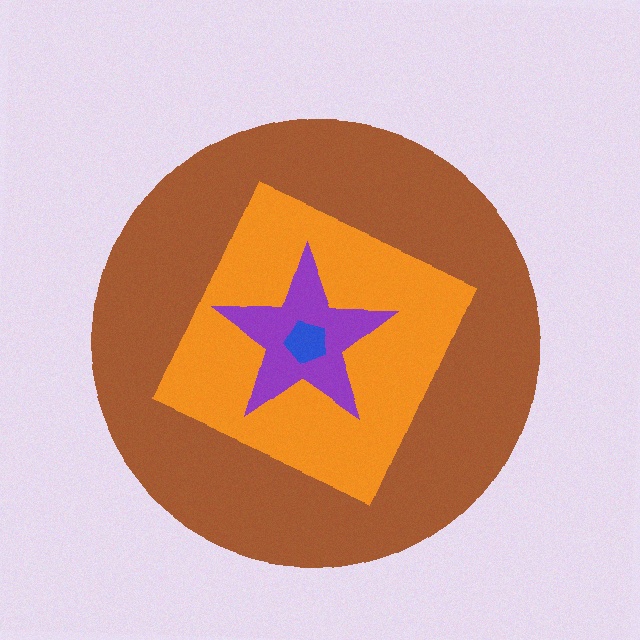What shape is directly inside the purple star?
The blue pentagon.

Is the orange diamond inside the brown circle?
Yes.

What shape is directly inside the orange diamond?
The purple star.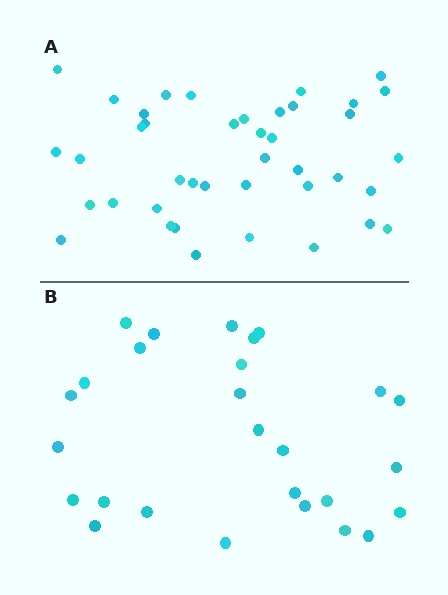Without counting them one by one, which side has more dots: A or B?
Region A (the top region) has more dots.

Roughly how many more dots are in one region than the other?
Region A has approximately 15 more dots than region B.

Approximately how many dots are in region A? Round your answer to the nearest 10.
About 40 dots. (The exact count is 41, which rounds to 40.)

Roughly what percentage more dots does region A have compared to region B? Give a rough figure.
About 50% more.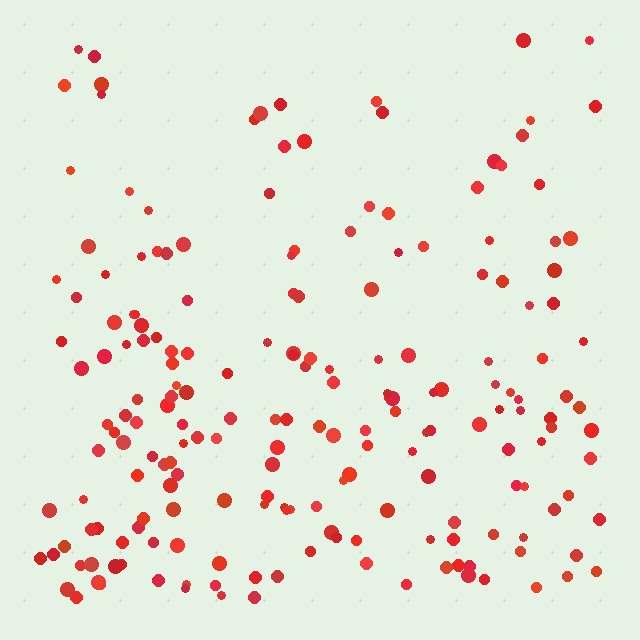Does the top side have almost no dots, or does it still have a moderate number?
Still a moderate number, just noticeably fewer than the bottom.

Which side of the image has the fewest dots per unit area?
The top.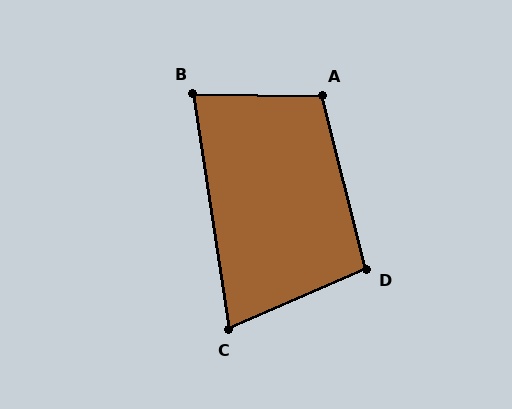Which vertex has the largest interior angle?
A, at approximately 105 degrees.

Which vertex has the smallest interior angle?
C, at approximately 75 degrees.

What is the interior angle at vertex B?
Approximately 80 degrees (acute).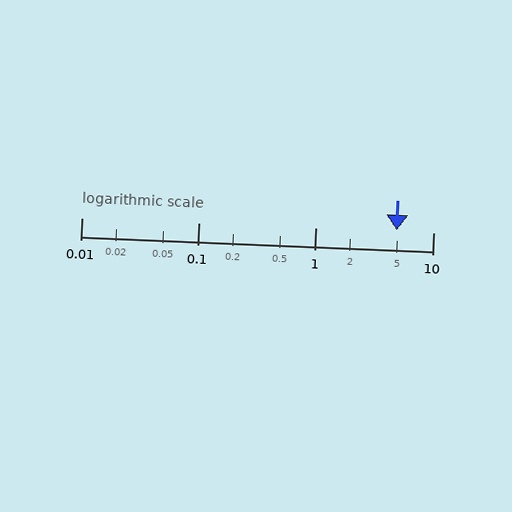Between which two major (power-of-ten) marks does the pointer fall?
The pointer is between 1 and 10.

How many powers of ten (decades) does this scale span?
The scale spans 3 decades, from 0.01 to 10.